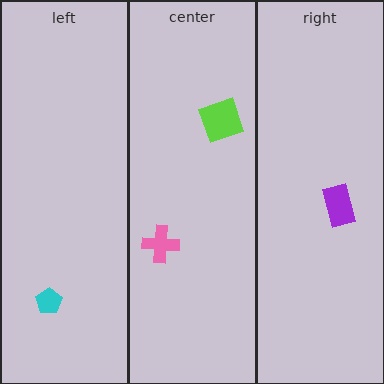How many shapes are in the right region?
1.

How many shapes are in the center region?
2.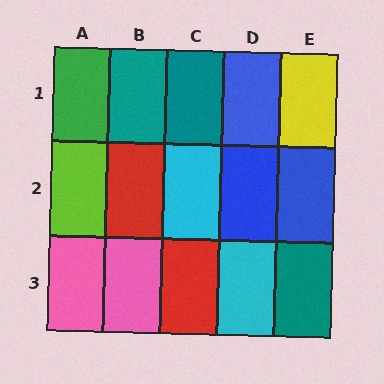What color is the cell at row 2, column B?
Red.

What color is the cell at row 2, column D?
Blue.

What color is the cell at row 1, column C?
Teal.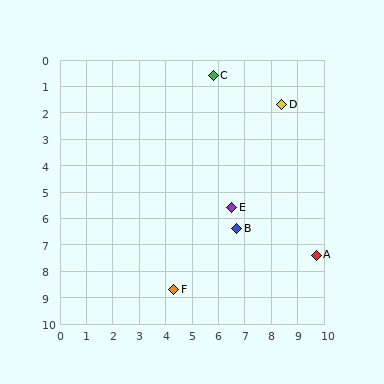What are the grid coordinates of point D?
Point D is at approximately (8.4, 1.7).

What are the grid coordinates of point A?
Point A is at approximately (9.7, 7.4).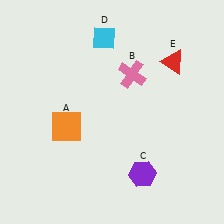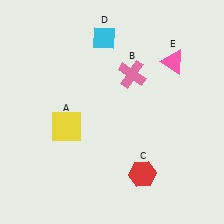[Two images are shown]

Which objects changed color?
A changed from orange to yellow. C changed from purple to red. E changed from red to pink.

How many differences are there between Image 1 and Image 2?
There are 3 differences between the two images.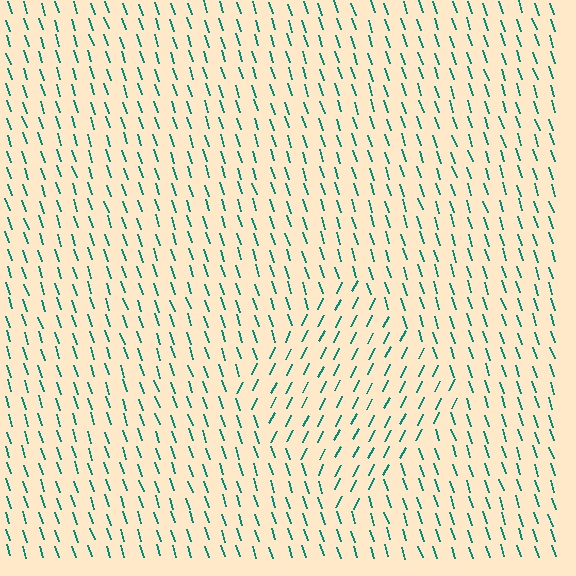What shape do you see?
I see a diamond.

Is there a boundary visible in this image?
Yes, there is a texture boundary formed by a change in line orientation.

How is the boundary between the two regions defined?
The boundary is defined purely by a change in line orientation (approximately 45 degrees difference). All lines are the same color and thickness.